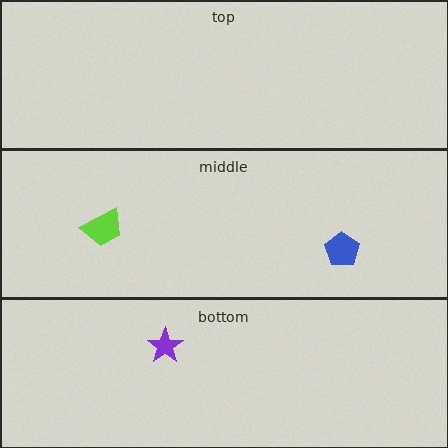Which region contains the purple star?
The bottom region.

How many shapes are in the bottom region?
1.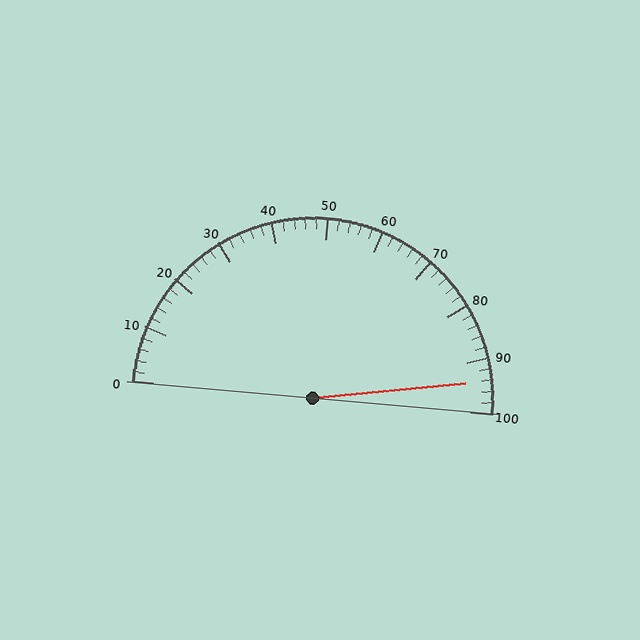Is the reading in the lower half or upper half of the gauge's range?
The reading is in the upper half of the range (0 to 100).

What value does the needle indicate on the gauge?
The needle indicates approximately 94.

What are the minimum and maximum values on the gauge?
The gauge ranges from 0 to 100.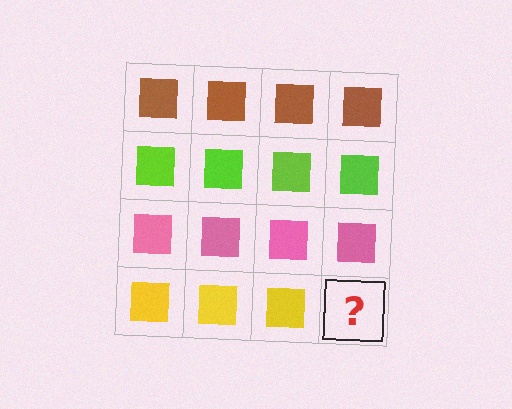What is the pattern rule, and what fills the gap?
The rule is that each row has a consistent color. The gap should be filled with a yellow square.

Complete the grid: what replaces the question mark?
The question mark should be replaced with a yellow square.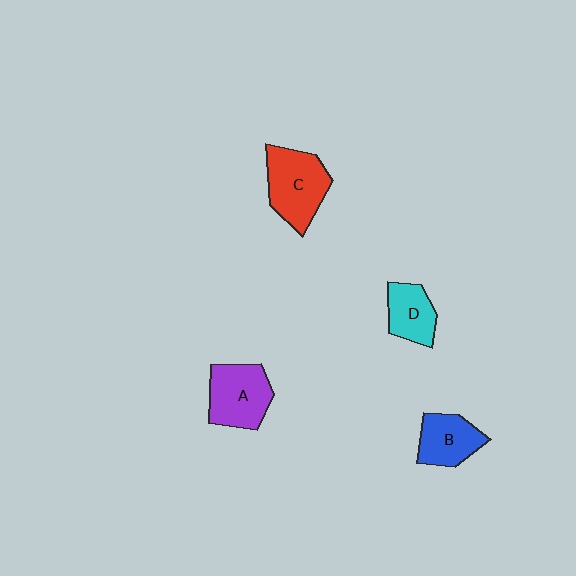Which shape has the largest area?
Shape C (red).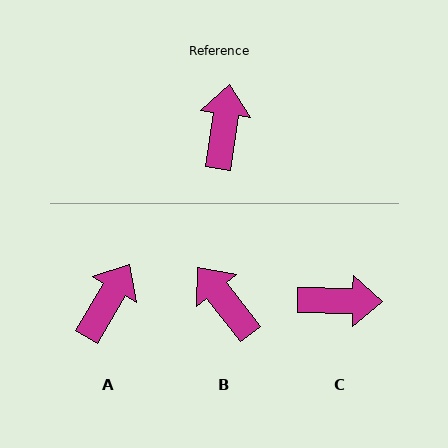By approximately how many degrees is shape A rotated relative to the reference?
Approximately 22 degrees clockwise.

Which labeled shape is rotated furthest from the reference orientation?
C, about 83 degrees away.